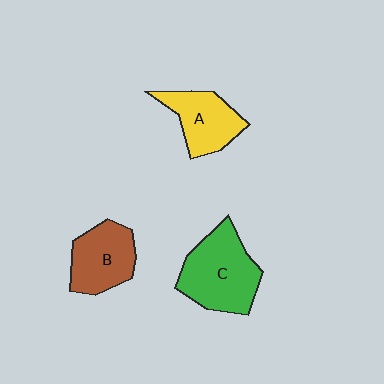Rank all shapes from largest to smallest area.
From largest to smallest: C (green), B (brown), A (yellow).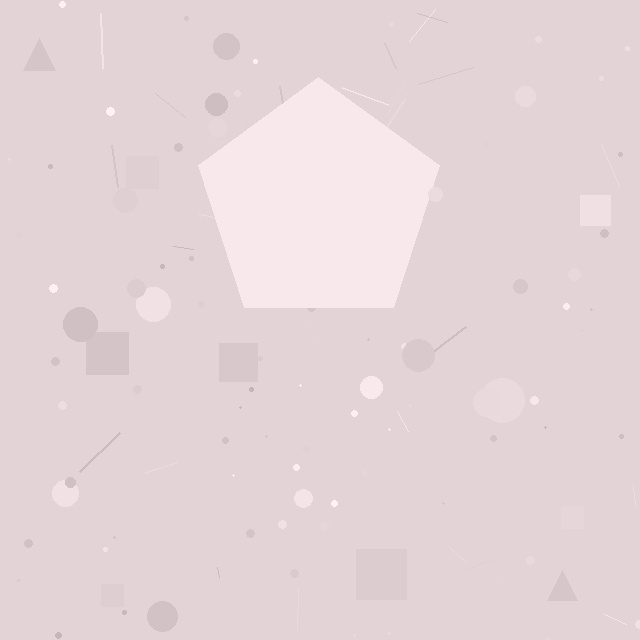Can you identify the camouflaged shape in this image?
The camouflaged shape is a pentagon.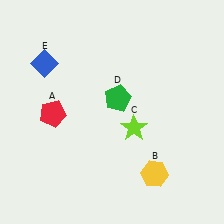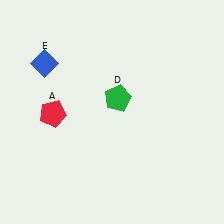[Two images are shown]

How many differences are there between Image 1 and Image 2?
There are 2 differences between the two images.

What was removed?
The yellow hexagon (B), the lime star (C) were removed in Image 2.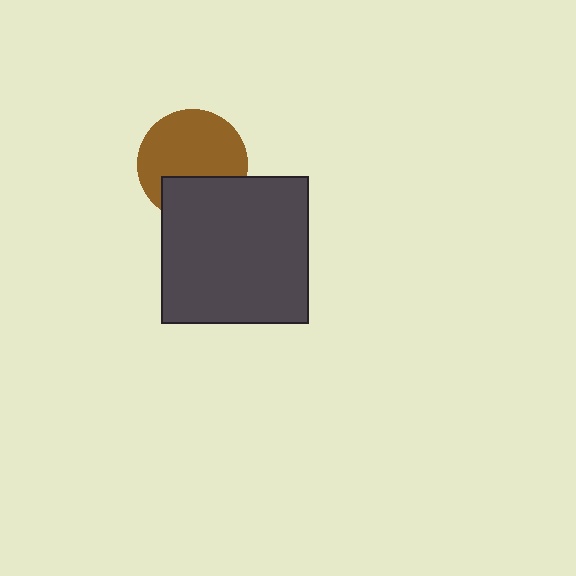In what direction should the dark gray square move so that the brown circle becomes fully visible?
The dark gray square should move down. That is the shortest direction to clear the overlap and leave the brown circle fully visible.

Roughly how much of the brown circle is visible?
Most of it is visible (roughly 68%).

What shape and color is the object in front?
The object in front is a dark gray square.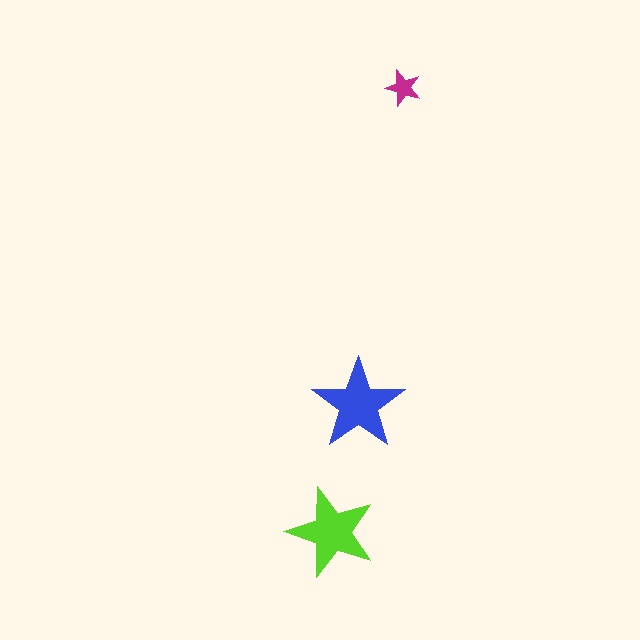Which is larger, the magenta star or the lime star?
The lime one.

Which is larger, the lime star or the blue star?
The blue one.